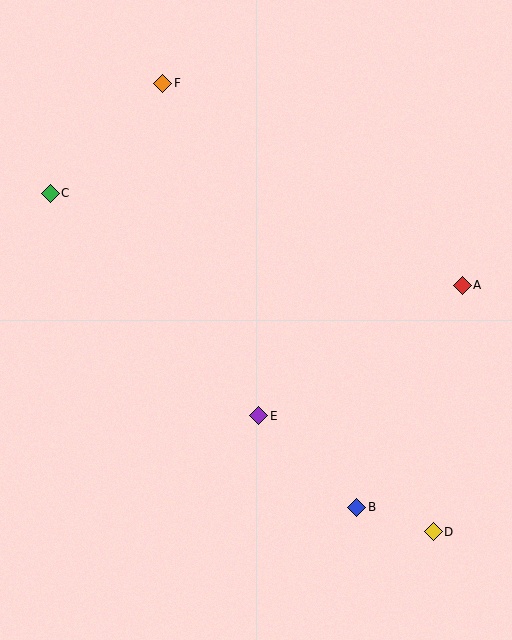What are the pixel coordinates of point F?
Point F is at (163, 83).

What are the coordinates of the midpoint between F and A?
The midpoint between F and A is at (313, 184).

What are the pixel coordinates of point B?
Point B is at (357, 507).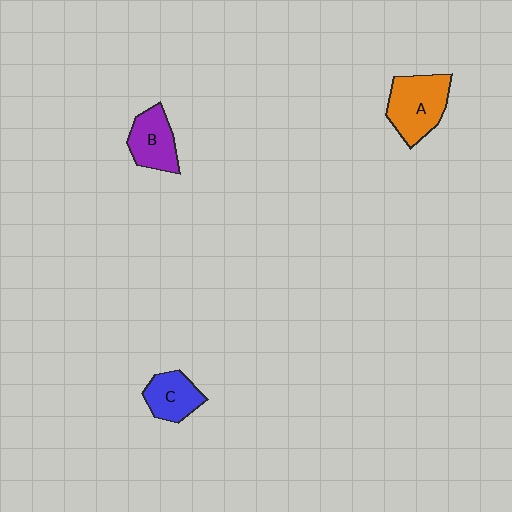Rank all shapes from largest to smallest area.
From largest to smallest: A (orange), B (purple), C (blue).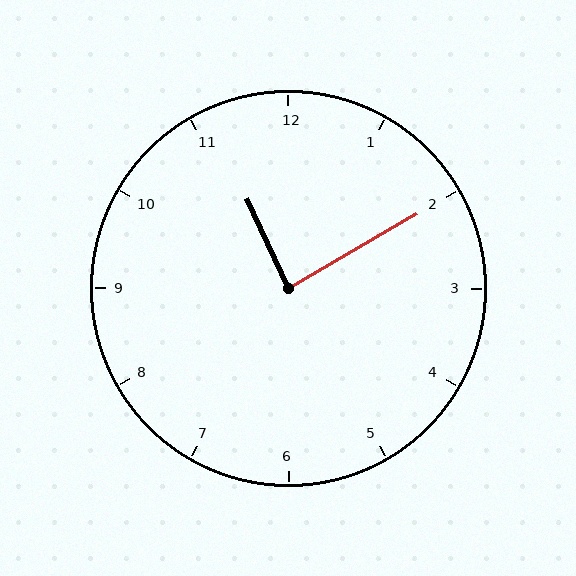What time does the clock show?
11:10.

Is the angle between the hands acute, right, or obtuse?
It is right.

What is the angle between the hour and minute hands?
Approximately 85 degrees.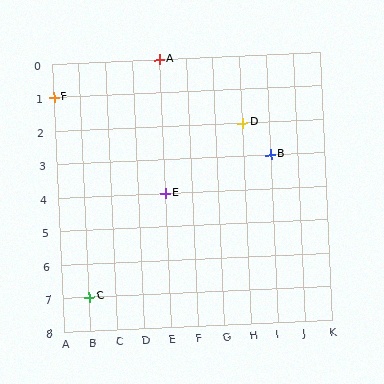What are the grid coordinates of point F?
Point F is at grid coordinates (A, 1).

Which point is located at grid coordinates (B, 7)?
Point C is at (B, 7).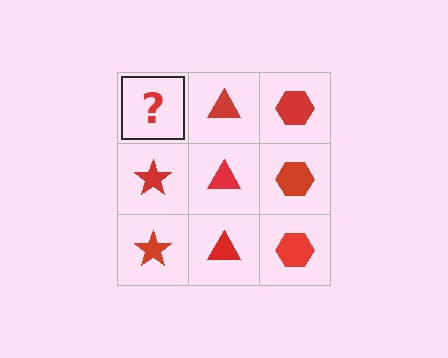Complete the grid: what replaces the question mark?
The question mark should be replaced with a red star.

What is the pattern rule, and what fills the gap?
The rule is that each column has a consistent shape. The gap should be filled with a red star.